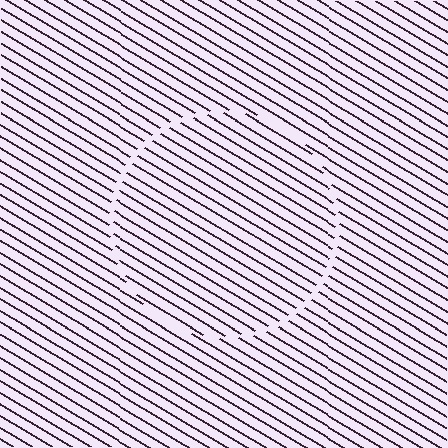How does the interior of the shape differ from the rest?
The interior of the shape contains the same grating, shifted by half a period — the contour is defined by the phase discontinuity where line-ends from the inner and outer gratings abut.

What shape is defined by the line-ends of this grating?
An illusory circle. The interior of the shape contains the same grating, shifted by half a period — the contour is defined by the phase discontinuity where line-ends from the inner and outer gratings abut.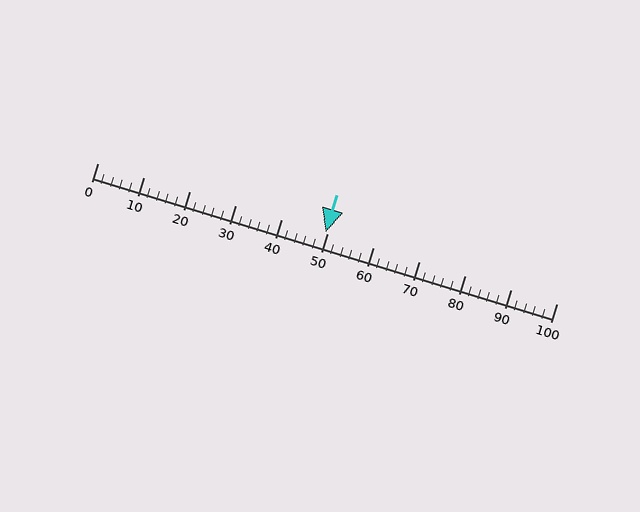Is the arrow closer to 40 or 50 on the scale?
The arrow is closer to 50.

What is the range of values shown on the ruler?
The ruler shows values from 0 to 100.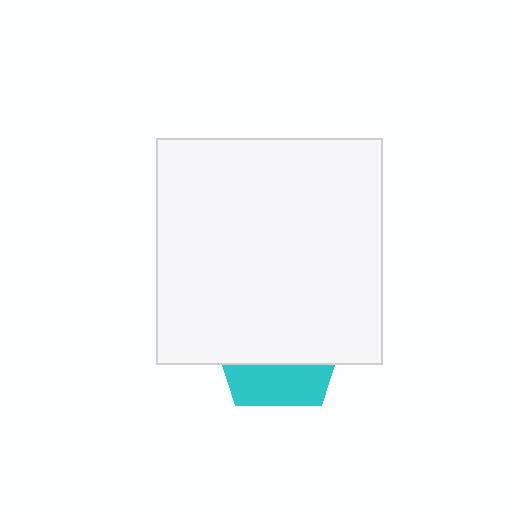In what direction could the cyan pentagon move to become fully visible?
The cyan pentagon could move down. That would shift it out from behind the white square entirely.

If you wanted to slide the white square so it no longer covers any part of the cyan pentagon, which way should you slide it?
Slide it up — that is the most direct way to separate the two shapes.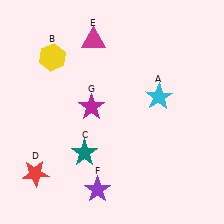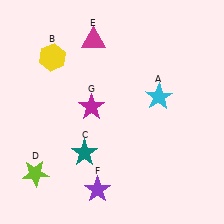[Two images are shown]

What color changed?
The star (D) changed from red in Image 1 to lime in Image 2.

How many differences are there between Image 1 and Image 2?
There is 1 difference between the two images.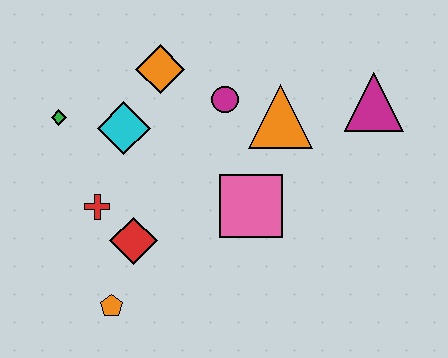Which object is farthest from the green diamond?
The magenta triangle is farthest from the green diamond.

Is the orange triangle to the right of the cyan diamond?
Yes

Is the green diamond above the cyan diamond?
Yes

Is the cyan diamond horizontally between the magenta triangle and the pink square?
No